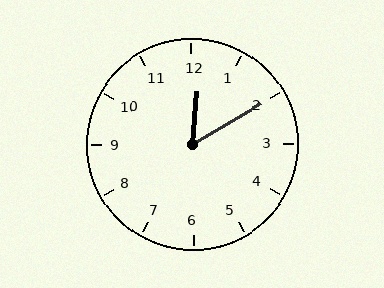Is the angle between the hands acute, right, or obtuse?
It is acute.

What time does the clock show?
12:10.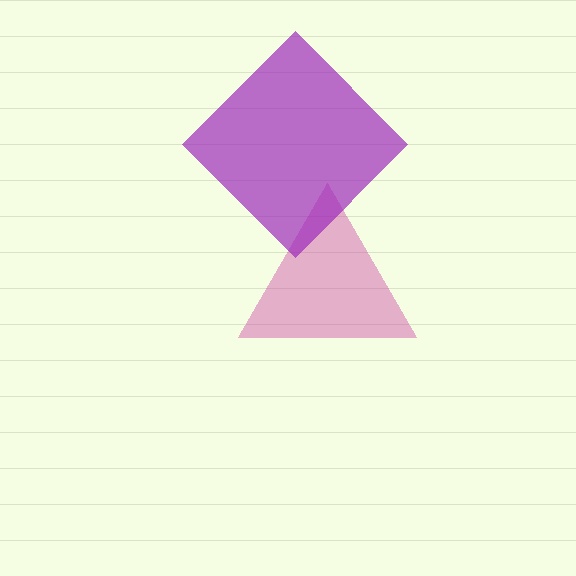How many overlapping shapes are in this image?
There are 2 overlapping shapes in the image.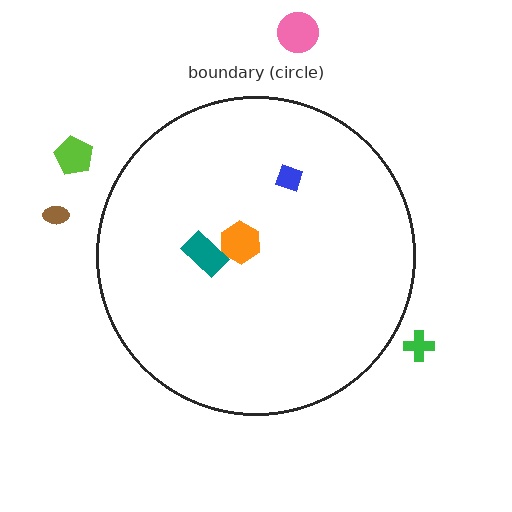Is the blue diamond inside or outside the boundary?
Inside.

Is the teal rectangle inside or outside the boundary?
Inside.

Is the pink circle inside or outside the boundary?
Outside.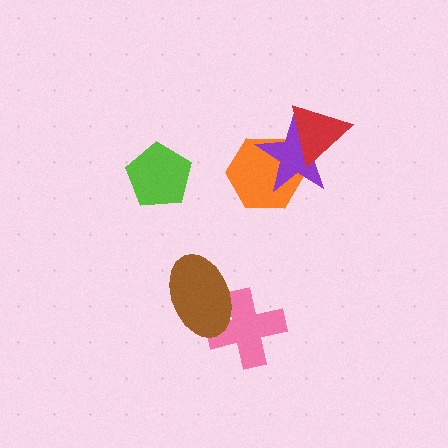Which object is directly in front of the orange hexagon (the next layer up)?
The purple star is directly in front of the orange hexagon.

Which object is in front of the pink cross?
The brown ellipse is in front of the pink cross.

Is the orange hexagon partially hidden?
Yes, it is partially covered by another shape.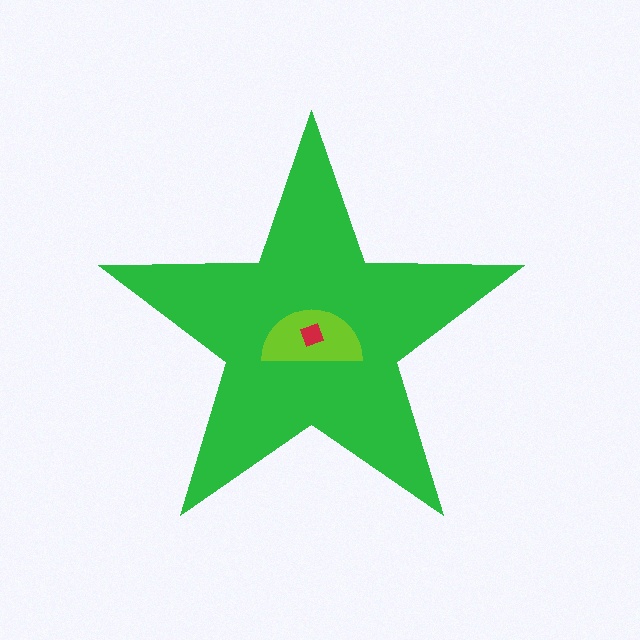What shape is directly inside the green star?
The lime semicircle.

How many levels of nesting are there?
3.